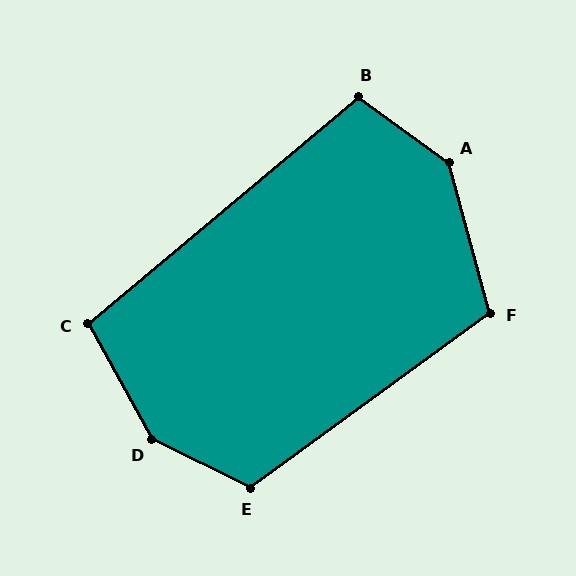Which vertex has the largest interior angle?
D, at approximately 145 degrees.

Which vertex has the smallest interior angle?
C, at approximately 101 degrees.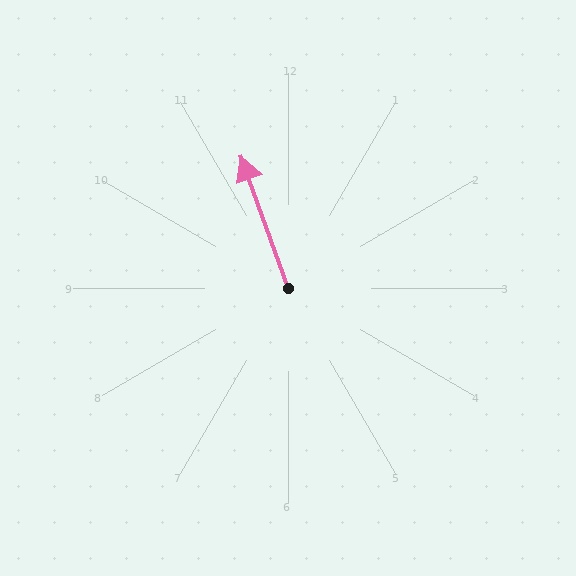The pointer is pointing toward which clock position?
Roughly 11 o'clock.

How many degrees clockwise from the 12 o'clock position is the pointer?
Approximately 340 degrees.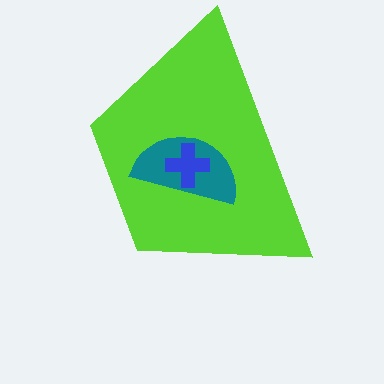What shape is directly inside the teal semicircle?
The blue cross.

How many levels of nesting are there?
3.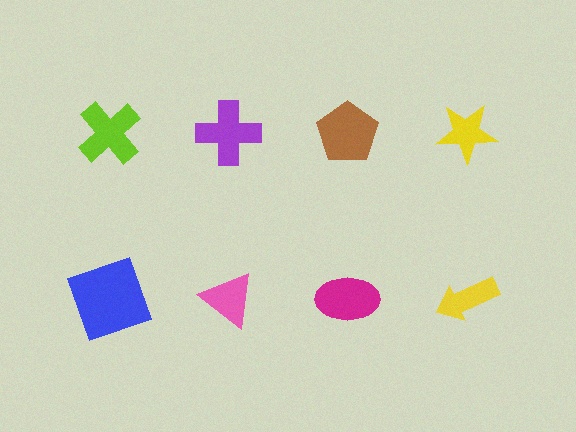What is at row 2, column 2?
A pink triangle.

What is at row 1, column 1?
A lime cross.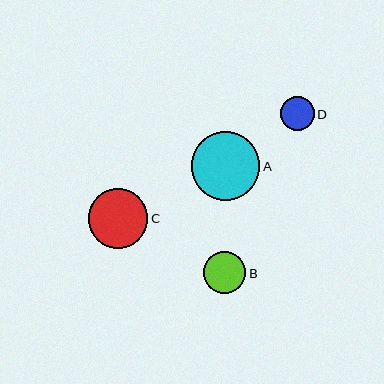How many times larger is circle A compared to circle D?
Circle A is approximately 2.0 times the size of circle D.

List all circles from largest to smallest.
From largest to smallest: A, C, B, D.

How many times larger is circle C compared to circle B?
Circle C is approximately 1.4 times the size of circle B.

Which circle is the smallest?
Circle D is the smallest with a size of approximately 34 pixels.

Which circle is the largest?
Circle A is the largest with a size of approximately 69 pixels.